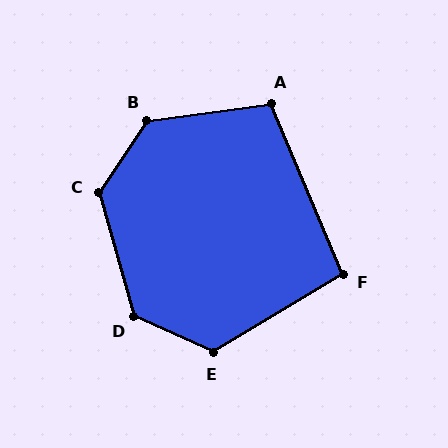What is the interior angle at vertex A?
Approximately 105 degrees (obtuse).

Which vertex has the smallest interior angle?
F, at approximately 99 degrees.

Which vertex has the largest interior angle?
B, at approximately 131 degrees.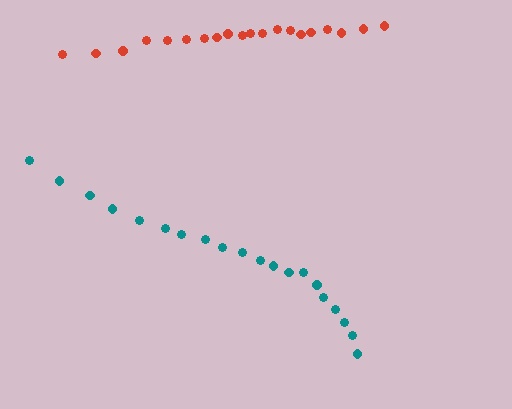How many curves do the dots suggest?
There are 2 distinct paths.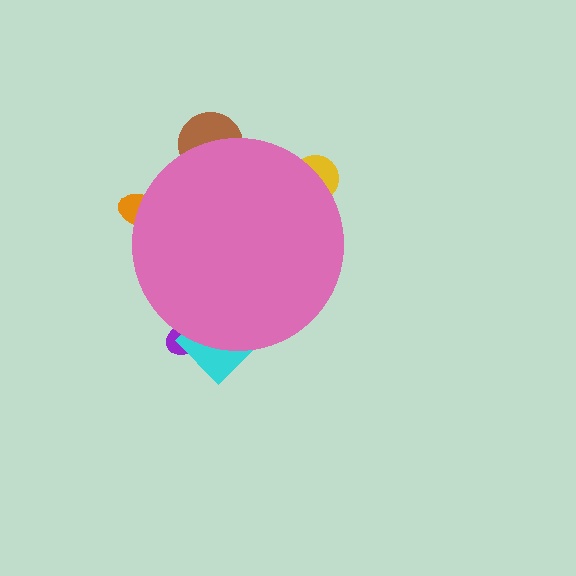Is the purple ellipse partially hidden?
Yes, the purple ellipse is partially hidden behind the pink circle.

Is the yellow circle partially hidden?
Yes, the yellow circle is partially hidden behind the pink circle.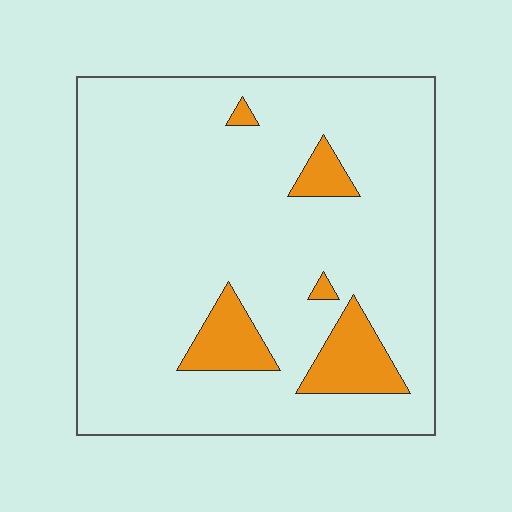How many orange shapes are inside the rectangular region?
5.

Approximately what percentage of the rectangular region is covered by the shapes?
Approximately 10%.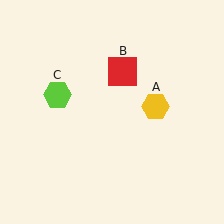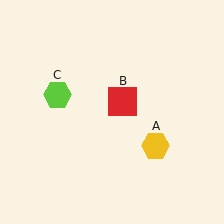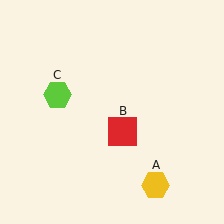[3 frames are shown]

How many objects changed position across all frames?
2 objects changed position: yellow hexagon (object A), red square (object B).